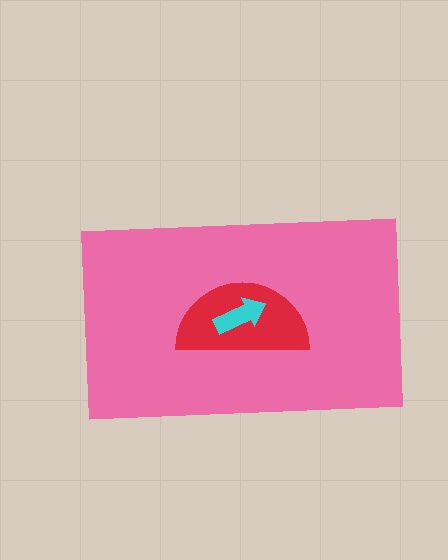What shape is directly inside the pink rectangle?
The red semicircle.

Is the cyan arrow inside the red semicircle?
Yes.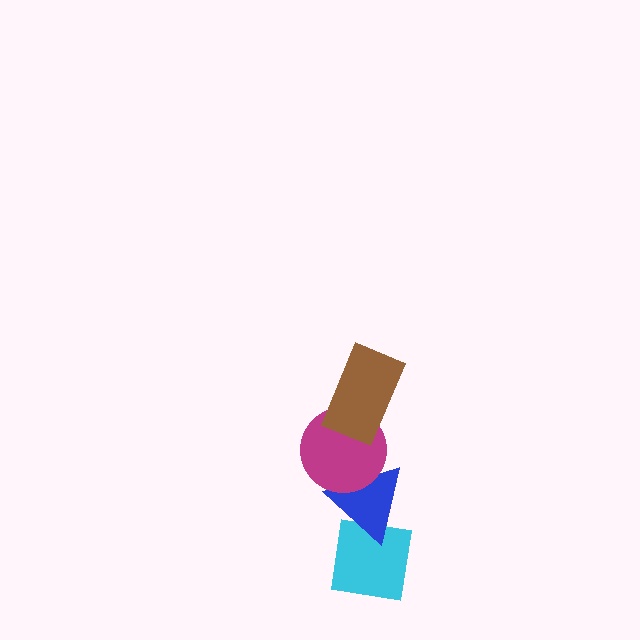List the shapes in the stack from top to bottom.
From top to bottom: the brown rectangle, the magenta circle, the blue triangle, the cyan square.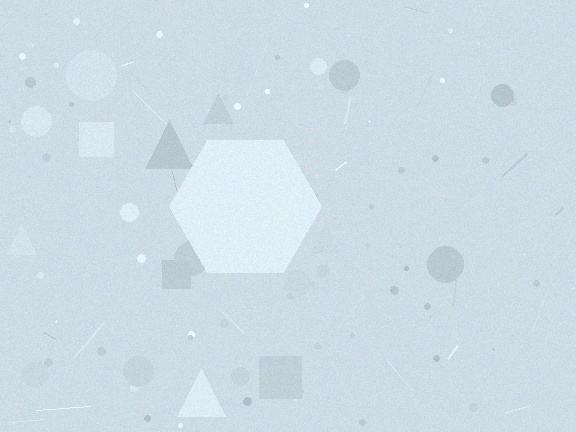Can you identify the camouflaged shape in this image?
The camouflaged shape is a hexagon.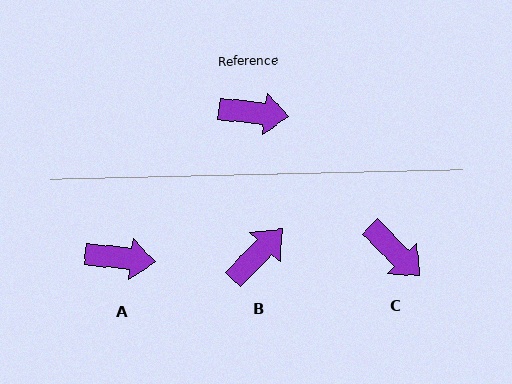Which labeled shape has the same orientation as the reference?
A.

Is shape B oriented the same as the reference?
No, it is off by about 52 degrees.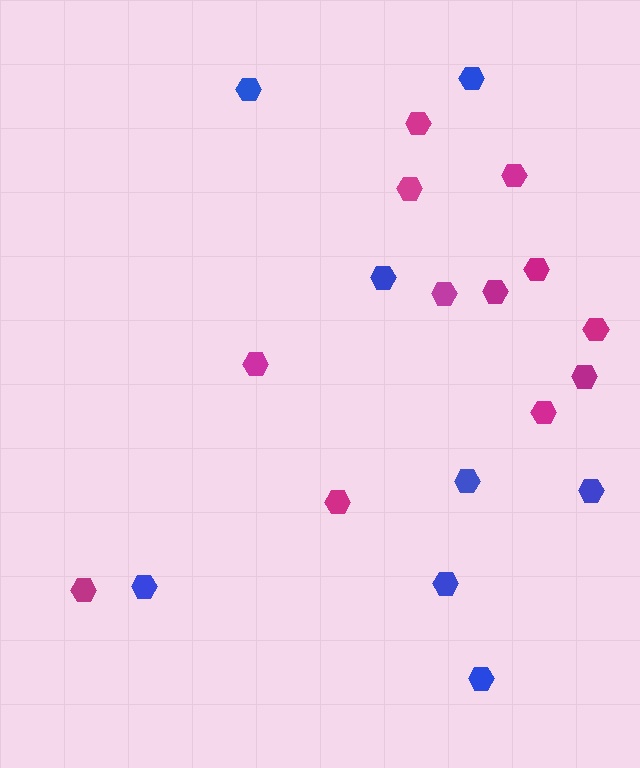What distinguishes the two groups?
There are 2 groups: one group of blue hexagons (8) and one group of magenta hexagons (12).